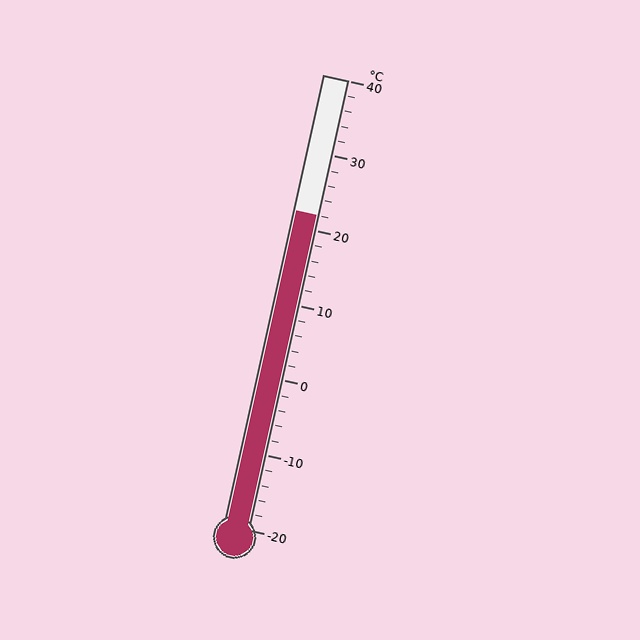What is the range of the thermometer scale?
The thermometer scale ranges from -20°C to 40°C.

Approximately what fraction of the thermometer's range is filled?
The thermometer is filled to approximately 70% of its range.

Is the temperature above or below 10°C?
The temperature is above 10°C.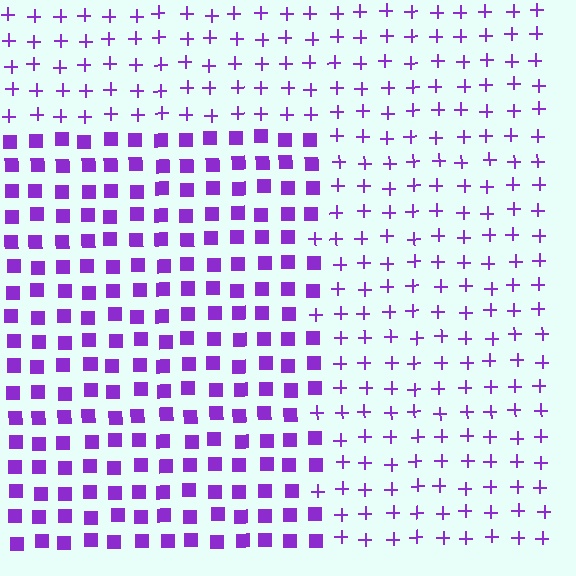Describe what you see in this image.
The image is filled with small purple elements arranged in a uniform grid. A rectangle-shaped region contains squares, while the surrounding area contains plus signs. The boundary is defined purely by the change in element shape.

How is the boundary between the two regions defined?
The boundary is defined by a change in element shape: squares inside vs. plus signs outside. All elements share the same color and spacing.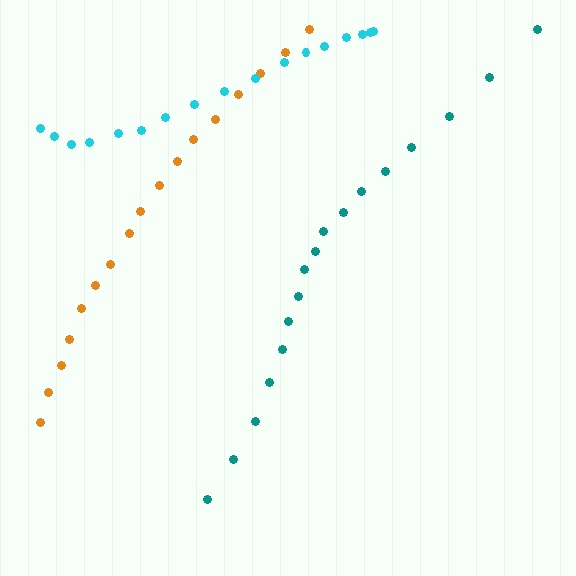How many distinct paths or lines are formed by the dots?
There are 3 distinct paths.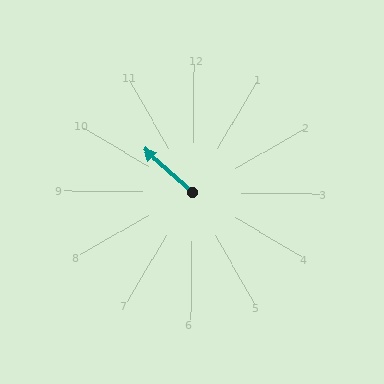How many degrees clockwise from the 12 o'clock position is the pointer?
Approximately 311 degrees.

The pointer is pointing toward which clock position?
Roughly 10 o'clock.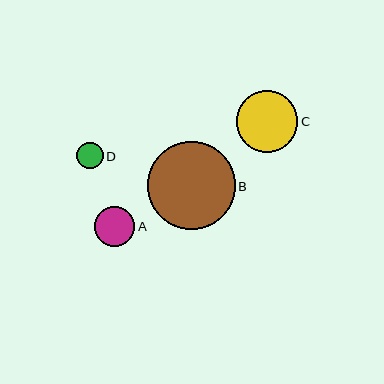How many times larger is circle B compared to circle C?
Circle B is approximately 1.4 times the size of circle C.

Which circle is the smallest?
Circle D is the smallest with a size of approximately 27 pixels.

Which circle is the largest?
Circle B is the largest with a size of approximately 88 pixels.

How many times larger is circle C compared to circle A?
Circle C is approximately 1.6 times the size of circle A.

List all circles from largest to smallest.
From largest to smallest: B, C, A, D.